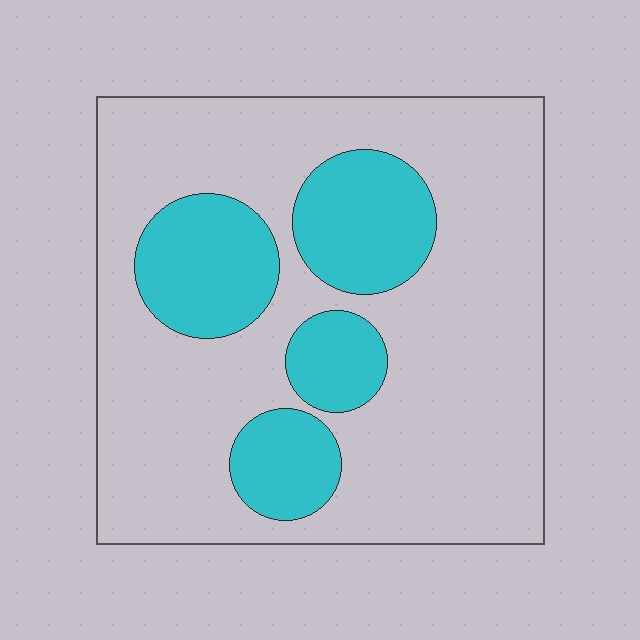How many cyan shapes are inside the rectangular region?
4.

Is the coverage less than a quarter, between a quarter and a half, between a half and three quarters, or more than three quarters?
Between a quarter and a half.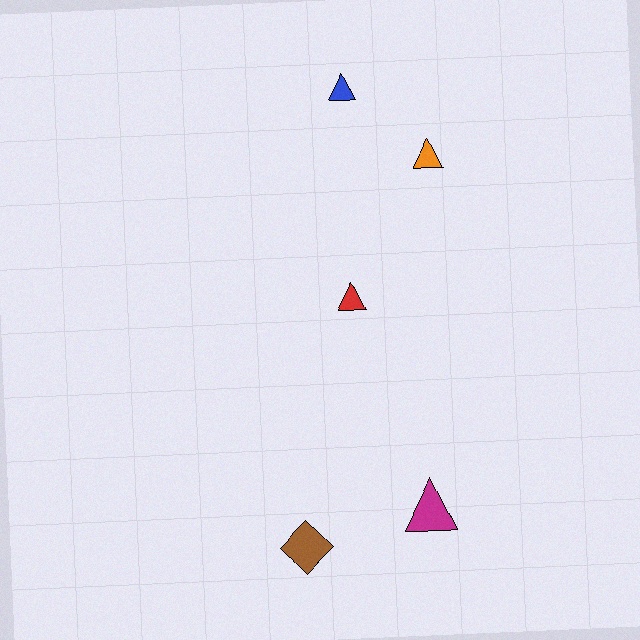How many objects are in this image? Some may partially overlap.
There are 5 objects.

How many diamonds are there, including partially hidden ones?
There is 1 diamond.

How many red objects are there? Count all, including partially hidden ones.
There is 1 red object.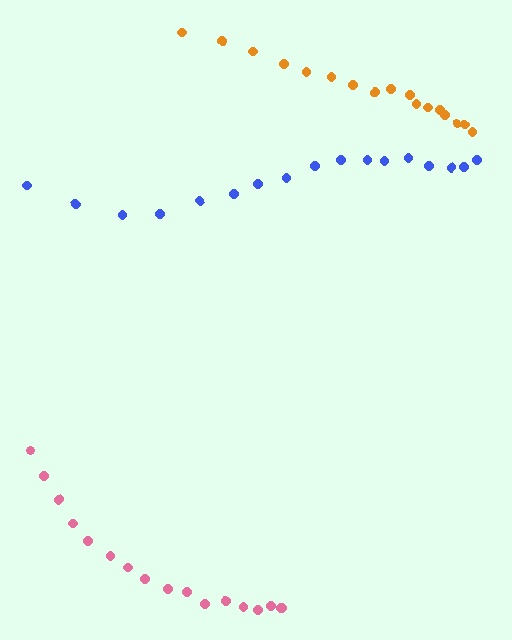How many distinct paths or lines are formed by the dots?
There are 3 distinct paths.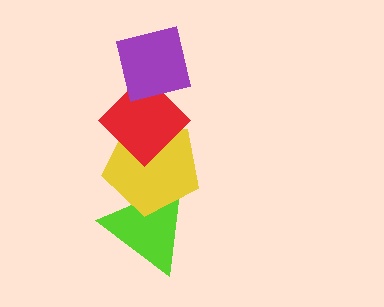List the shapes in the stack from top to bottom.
From top to bottom: the purple square, the red diamond, the yellow pentagon, the lime triangle.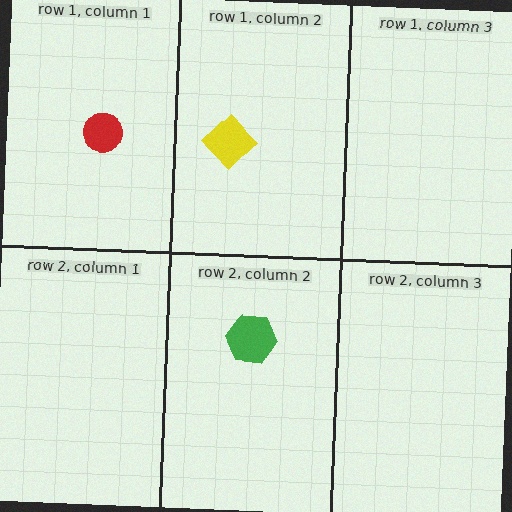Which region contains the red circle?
The row 1, column 1 region.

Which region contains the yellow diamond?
The row 1, column 2 region.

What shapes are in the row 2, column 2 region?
The green hexagon.